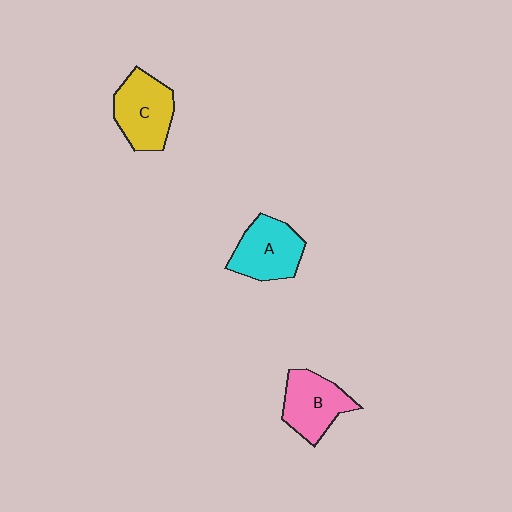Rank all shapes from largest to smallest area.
From largest to smallest: C (yellow), A (cyan), B (pink).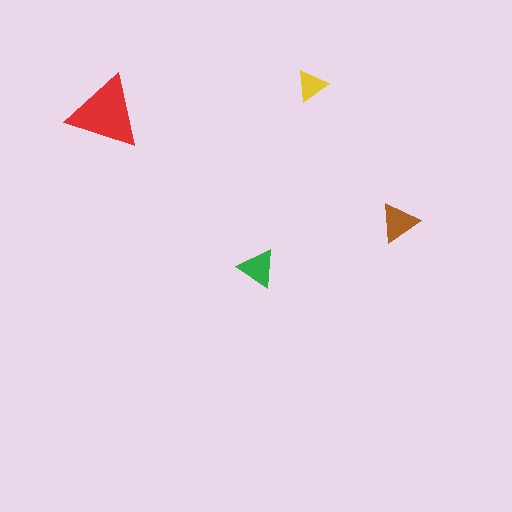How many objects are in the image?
There are 4 objects in the image.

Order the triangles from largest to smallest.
the red one, the brown one, the green one, the yellow one.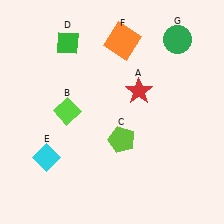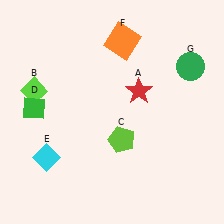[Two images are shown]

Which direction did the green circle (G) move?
The green circle (G) moved down.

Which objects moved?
The objects that moved are: the lime diamond (B), the green diamond (D), the green circle (G).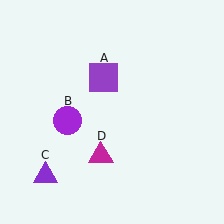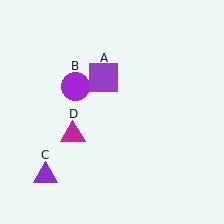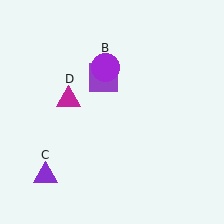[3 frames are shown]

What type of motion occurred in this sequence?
The purple circle (object B), magenta triangle (object D) rotated clockwise around the center of the scene.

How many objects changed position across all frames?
2 objects changed position: purple circle (object B), magenta triangle (object D).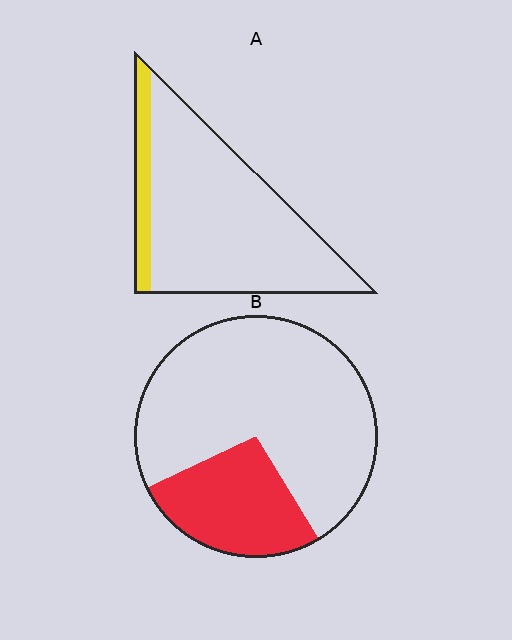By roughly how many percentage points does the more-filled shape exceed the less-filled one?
By roughly 15 percentage points (B over A).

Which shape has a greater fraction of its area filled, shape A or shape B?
Shape B.